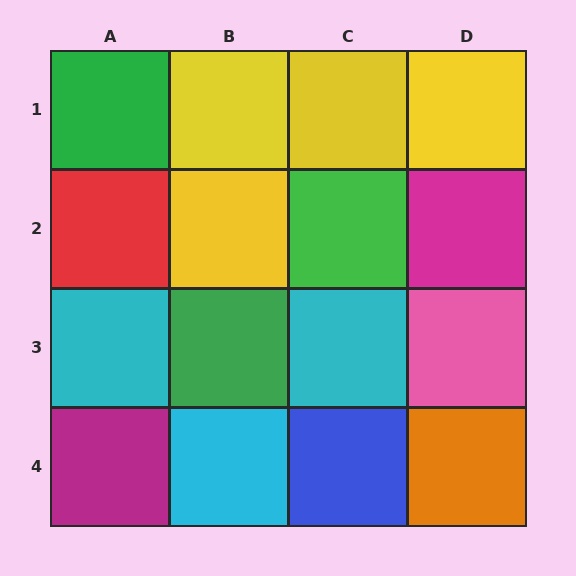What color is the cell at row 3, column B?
Green.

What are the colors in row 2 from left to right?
Red, yellow, green, magenta.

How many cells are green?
3 cells are green.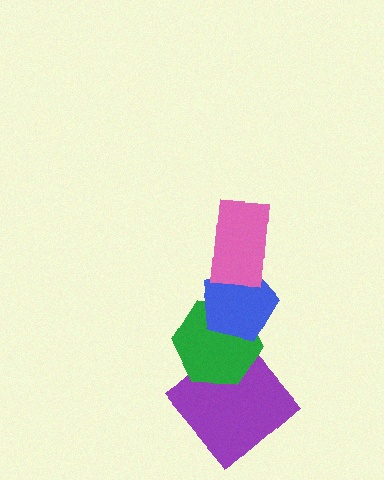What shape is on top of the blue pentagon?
The pink rectangle is on top of the blue pentagon.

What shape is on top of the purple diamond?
The green hexagon is on top of the purple diamond.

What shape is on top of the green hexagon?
The blue pentagon is on top of the green hexagon.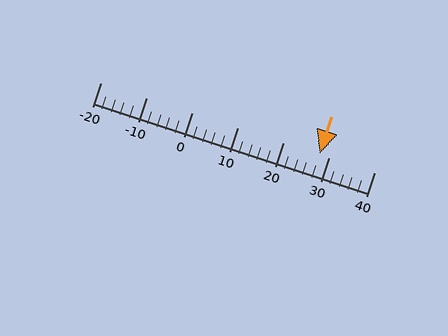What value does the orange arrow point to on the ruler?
The orange arrow points to approximately 28.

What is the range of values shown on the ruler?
The ruler shows values from -20 to 40.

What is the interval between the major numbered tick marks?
The major tick marks are spaced 10 units apart.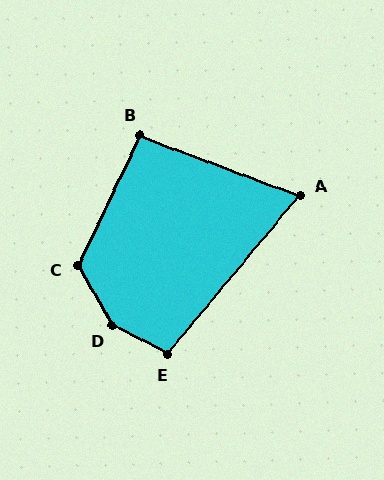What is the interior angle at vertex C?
Approximately 125 degrees (obtuse).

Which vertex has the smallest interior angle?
A, at approximately 71 degrees.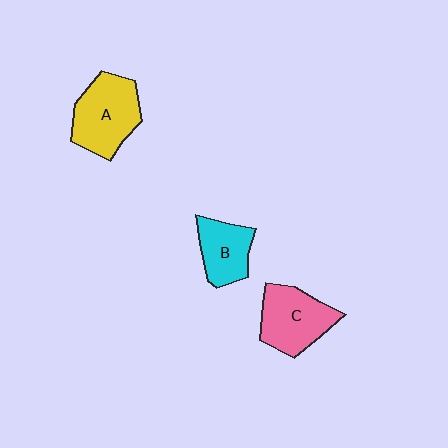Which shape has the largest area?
Shape A (yellow).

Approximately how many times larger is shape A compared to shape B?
Approximately 1.5 times.